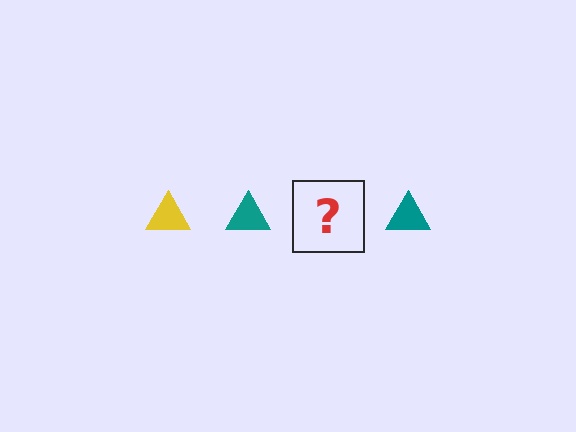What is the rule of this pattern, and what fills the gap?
The rule is that the pattern cycles through yellow, teal triangles. The gap should be filled with a yellow triangle.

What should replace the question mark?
The question mark should be replaced with a yellow triangle.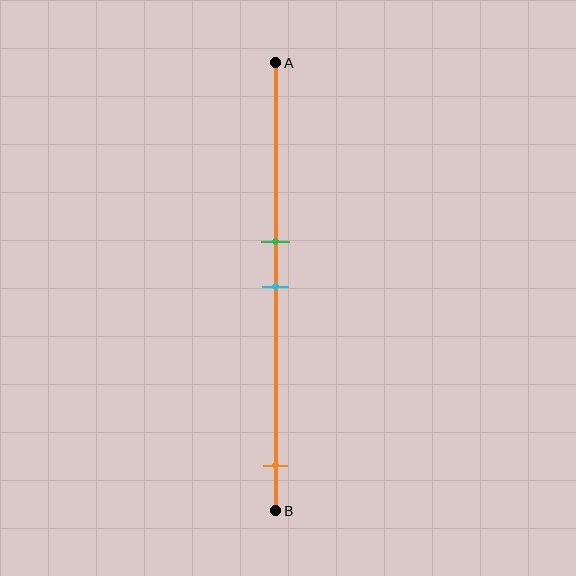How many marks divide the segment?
There are 3 marks dividing the segment.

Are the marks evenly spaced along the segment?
No, the marks are not evenly spaced.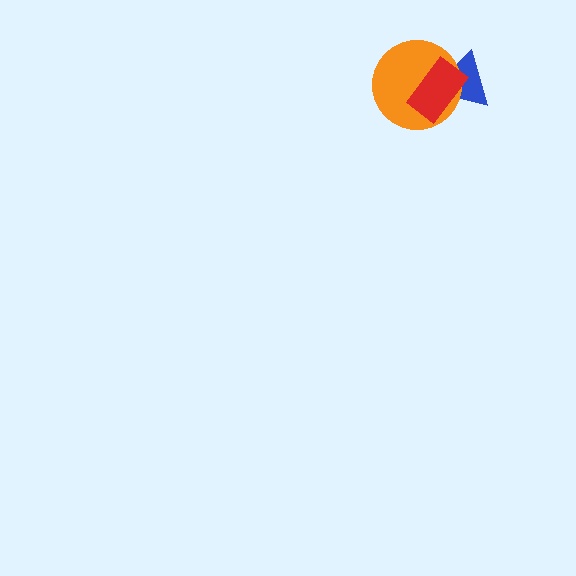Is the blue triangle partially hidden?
Yes, it is partially covered by another shape.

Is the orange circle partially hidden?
Yes, it is partially covered by another shape.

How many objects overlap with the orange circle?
2 objects overlap with the orange circle.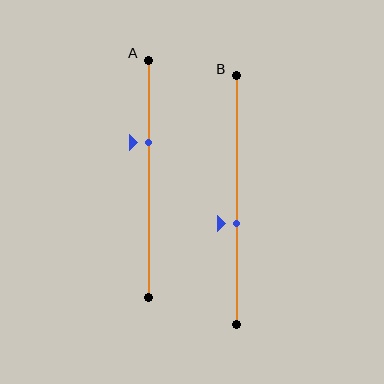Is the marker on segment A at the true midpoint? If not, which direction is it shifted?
No, the marker on segment A is shifted upward by about 15% of the segment length.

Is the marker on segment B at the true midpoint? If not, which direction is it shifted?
No, the marker on segment B is shifted downward by about 10% of the segment length.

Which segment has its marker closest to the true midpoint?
Segment B has its marker closest to the true midpoint.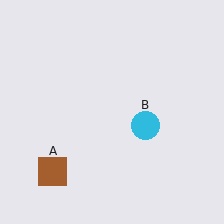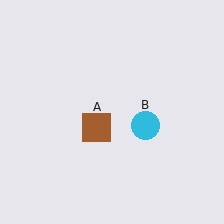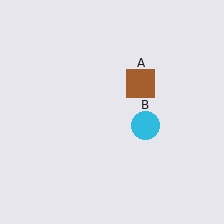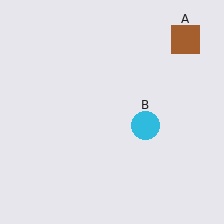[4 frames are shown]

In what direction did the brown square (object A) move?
The brown square (object A) moved up and to the right.